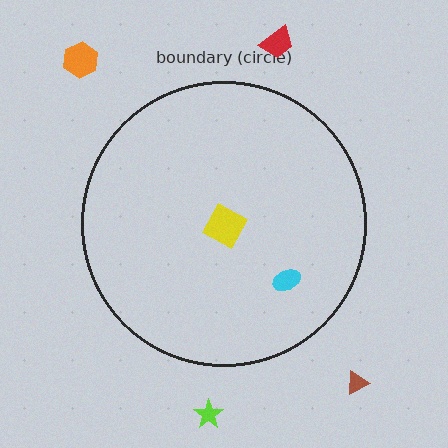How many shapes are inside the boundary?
2 inside, 4 outside.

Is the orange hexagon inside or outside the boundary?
Outside.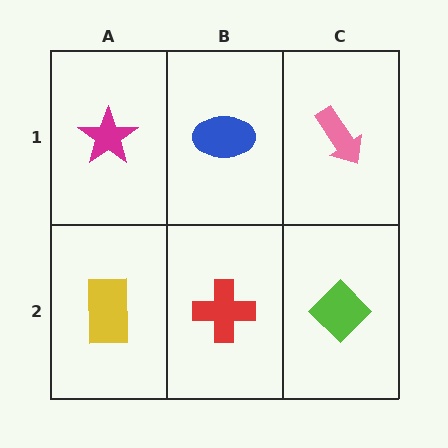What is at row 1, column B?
A blue ellipse.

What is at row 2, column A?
A yellow rectangle.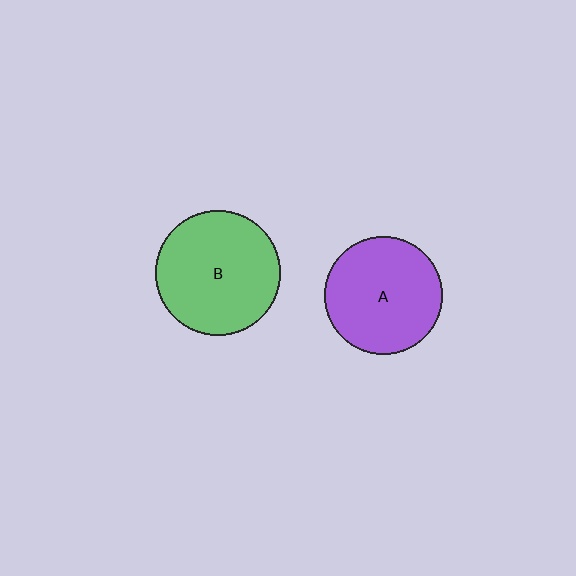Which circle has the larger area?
Circle B (green).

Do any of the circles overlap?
No, none of the circles overlap.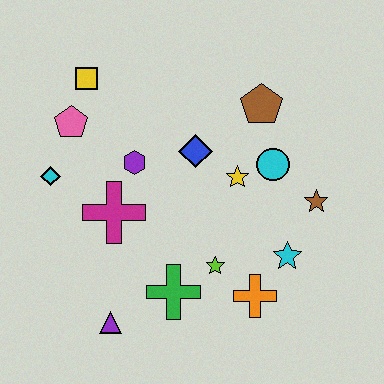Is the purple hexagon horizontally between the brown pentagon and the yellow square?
Yes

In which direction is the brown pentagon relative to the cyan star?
The brown pentagon is above the cyan star.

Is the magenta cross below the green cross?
No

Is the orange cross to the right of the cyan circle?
No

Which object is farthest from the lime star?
The yellow square is farthest from the lime star.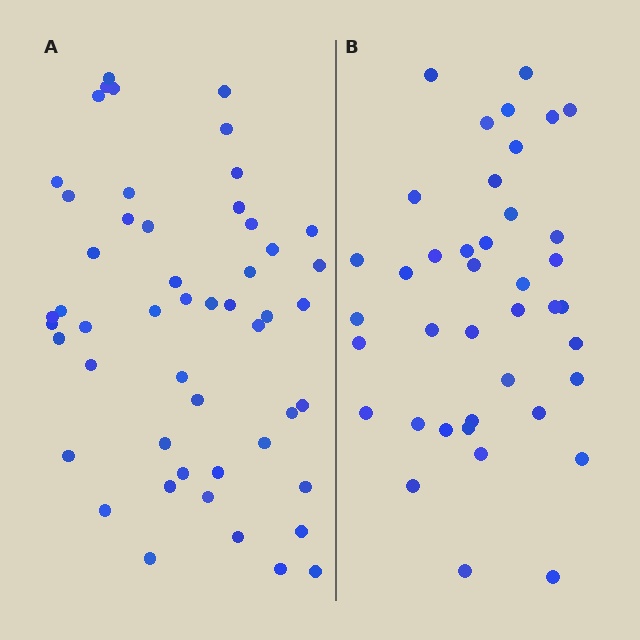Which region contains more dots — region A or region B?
Region A (the left region) has more dots.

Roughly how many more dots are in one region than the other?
Region A has roughly 12 or so more dots than region B.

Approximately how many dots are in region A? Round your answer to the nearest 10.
About 50 dots. (The exact count is 51, which rounds to 50.)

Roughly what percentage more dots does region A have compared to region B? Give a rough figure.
About 30% more.